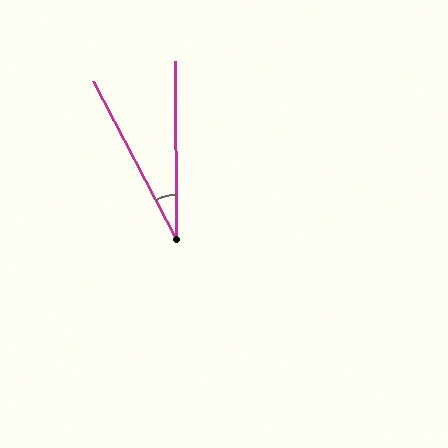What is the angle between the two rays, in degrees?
Approximately 27 degrees.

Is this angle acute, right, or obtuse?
It is acute.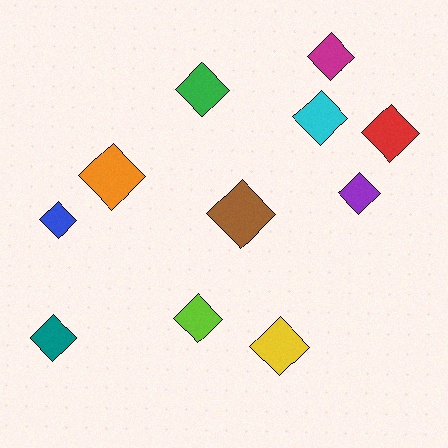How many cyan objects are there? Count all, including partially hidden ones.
There is 1 cyan object.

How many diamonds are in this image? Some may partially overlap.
There are 11 diamonds.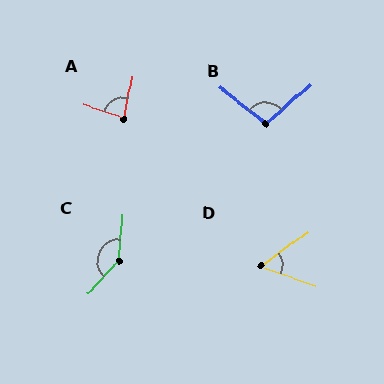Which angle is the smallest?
D, at approximately 56 degrees.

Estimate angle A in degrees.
Approximately 83 degrees.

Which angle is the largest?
C, at approximately 142 degrees.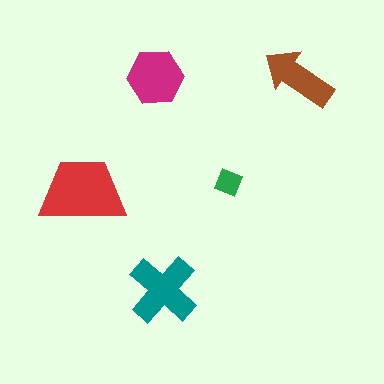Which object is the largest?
The red trapezoid.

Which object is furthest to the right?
The brown arrow is rightmost.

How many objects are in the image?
There are 5 objects in the image.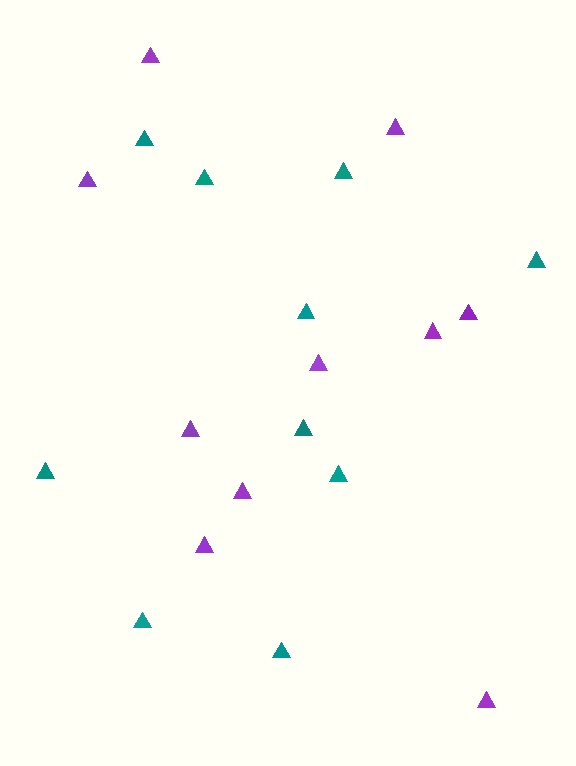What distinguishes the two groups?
There are 2 groups: one group of purple triangles (10) and one group of teal triangles (10).